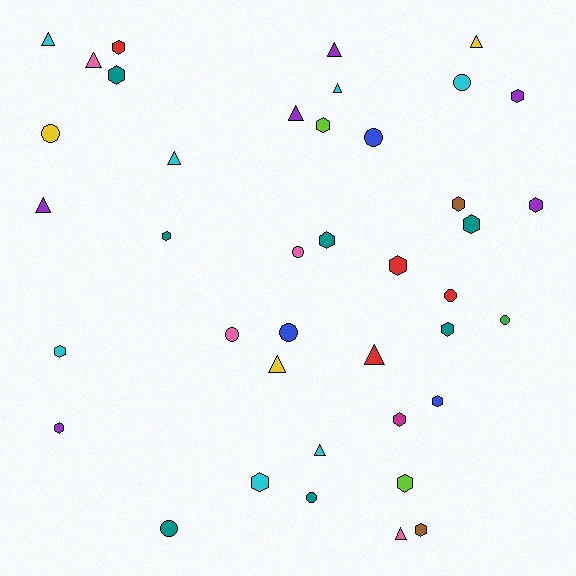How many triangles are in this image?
There are 12 triangles.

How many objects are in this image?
There are 40 objects.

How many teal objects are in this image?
There are 7 teal objects.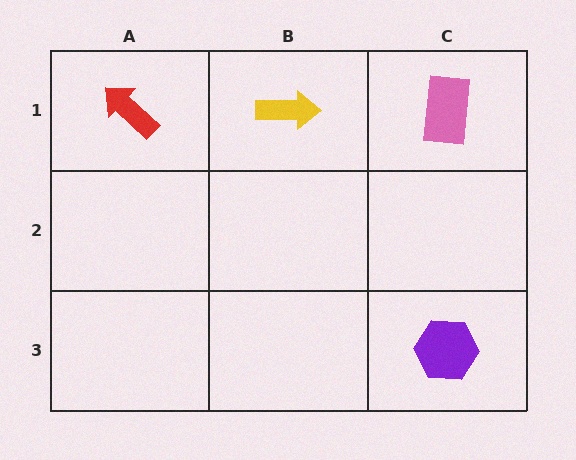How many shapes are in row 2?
0 shapes.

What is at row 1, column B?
A yellow arrow.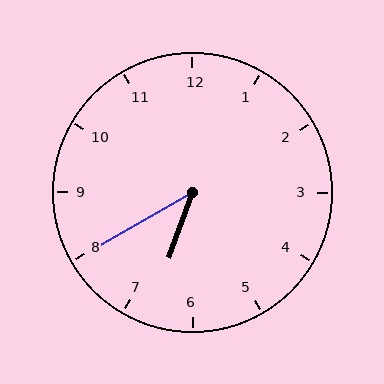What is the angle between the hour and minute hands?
Approximately 40 degrees.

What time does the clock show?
6:40.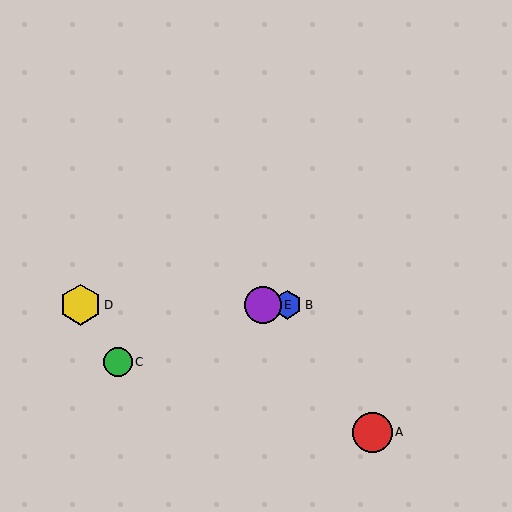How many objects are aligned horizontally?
3 objects (B, D, E) are aligned horizontally.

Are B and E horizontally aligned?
Yes, both are at y≈305.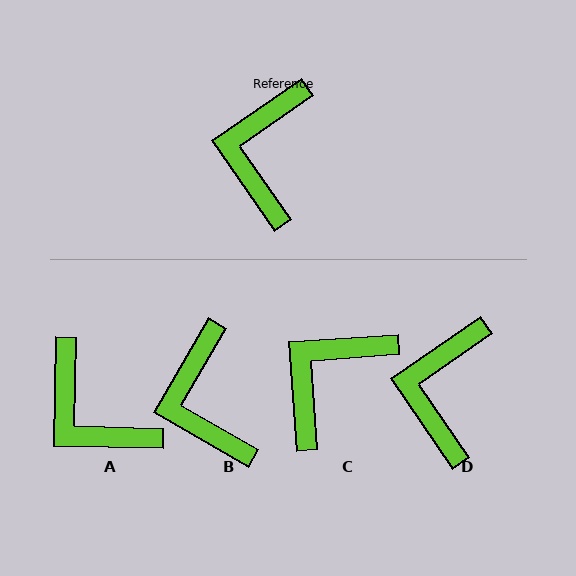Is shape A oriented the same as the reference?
No, it is off by about 54 degrees.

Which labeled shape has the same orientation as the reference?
D.